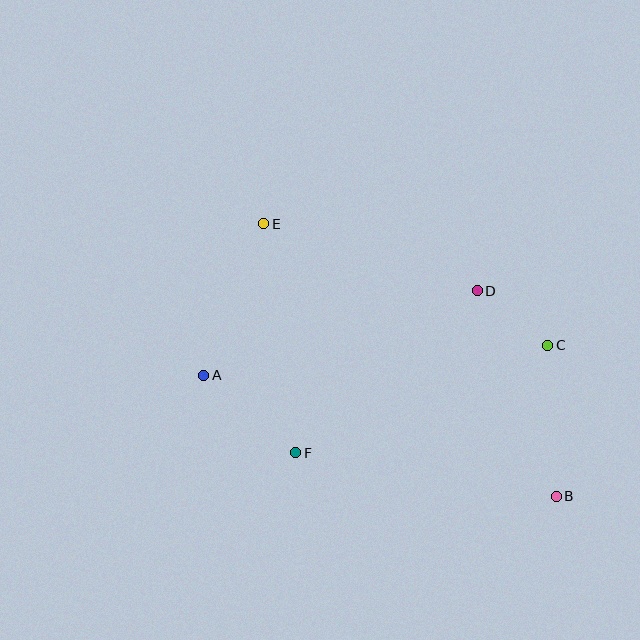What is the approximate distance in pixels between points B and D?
The distance between B and D is approximately 221 pixels.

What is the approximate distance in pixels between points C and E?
The distance between C and E is approximately 309 pixels.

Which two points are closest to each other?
Points C and D are closest to each other.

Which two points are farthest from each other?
Points B and E are farthest from each other.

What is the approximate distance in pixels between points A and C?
The distance between A and C is approximately 345 pixels.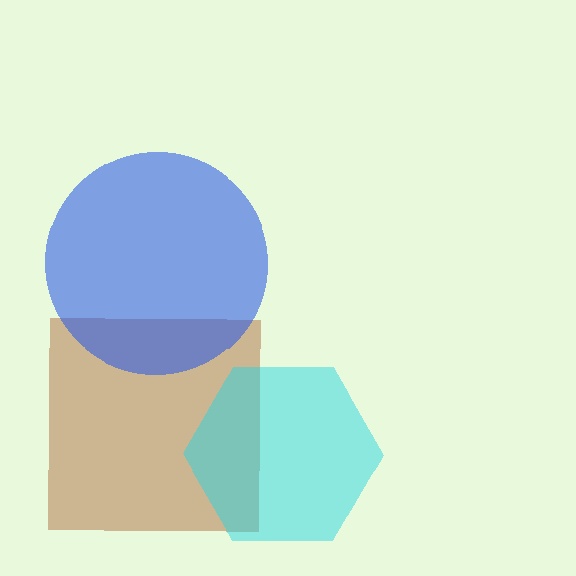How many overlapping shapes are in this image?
There are 3 overlapping shapes in the image.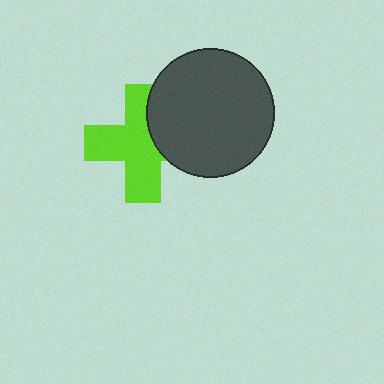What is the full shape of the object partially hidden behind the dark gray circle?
The partially hidden object is a lime cross.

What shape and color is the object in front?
The object in front is a dark gray circle.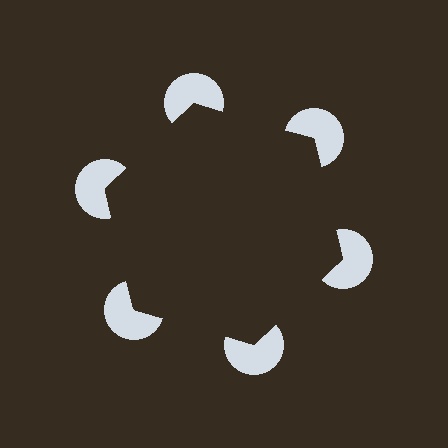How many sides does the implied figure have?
6 sides.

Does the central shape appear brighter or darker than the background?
It typically appears slightly darker than the background, even though no actual brightness change is drawn.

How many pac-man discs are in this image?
There are 6 — one at each vertex of the illusory hexagon.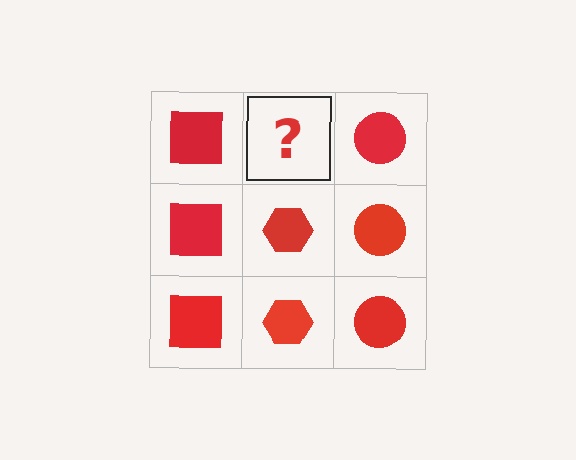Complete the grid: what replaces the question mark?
The question mark should be replaced with a red hexagon.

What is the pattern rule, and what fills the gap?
The rule is that each column has a consistent shape. The gap should be filled with a red hexagon.